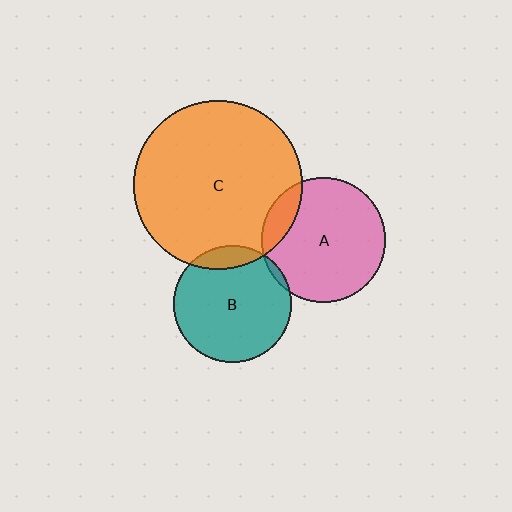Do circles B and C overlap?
Yes.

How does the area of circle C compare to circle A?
Approximately 1.8 times.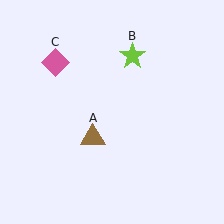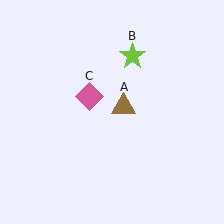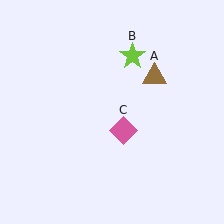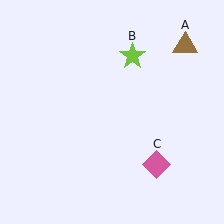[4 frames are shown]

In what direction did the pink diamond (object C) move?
The pink diamond (object C) moved down and to the right.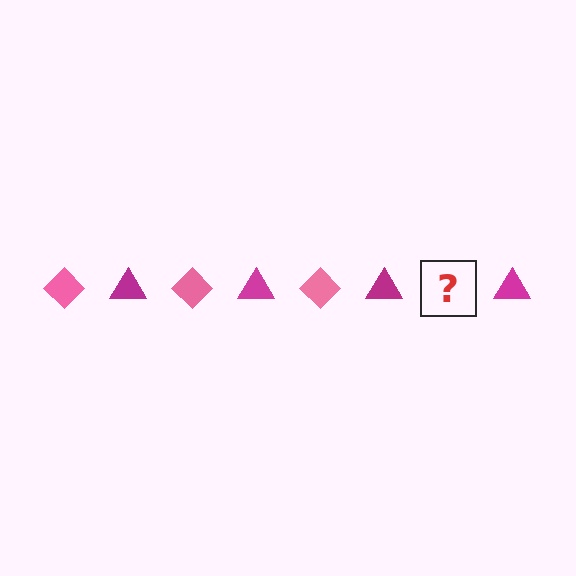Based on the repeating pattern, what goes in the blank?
The blank should be a pink diamond.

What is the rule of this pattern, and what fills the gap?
The rule is that the pattern alternates between pink diamond and magenta triangle. The gap should be filled with a pink diamond.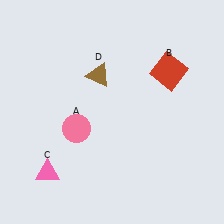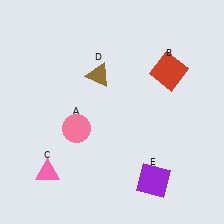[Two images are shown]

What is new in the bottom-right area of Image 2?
A purple square (E) was added in the bottom-right area of Image 2.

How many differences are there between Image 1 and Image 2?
There is 1 difference between the two images.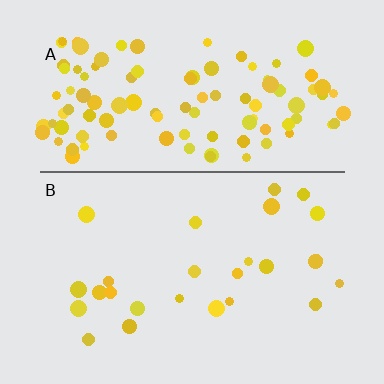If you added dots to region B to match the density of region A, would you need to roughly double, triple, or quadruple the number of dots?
Approximately quadruple.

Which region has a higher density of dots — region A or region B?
A (the top).